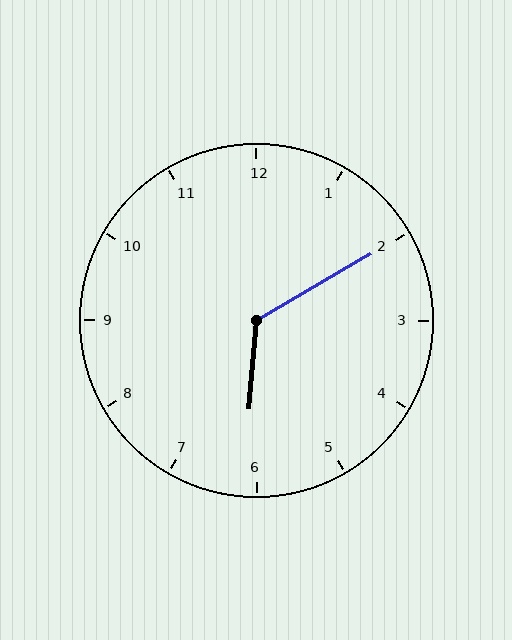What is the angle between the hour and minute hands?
Approximately 125 degrees.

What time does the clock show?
6:10.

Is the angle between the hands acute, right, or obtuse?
It is obtuse.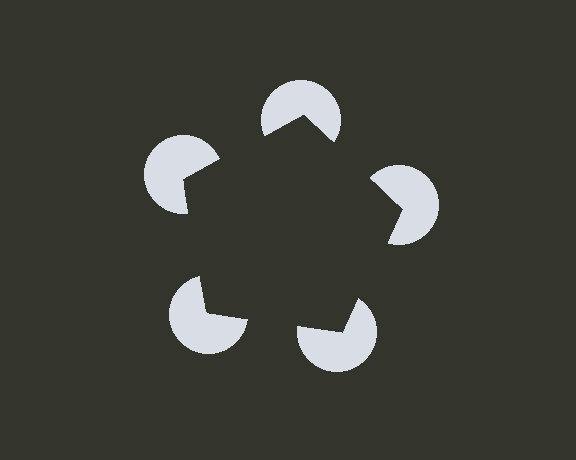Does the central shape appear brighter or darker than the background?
It typically appears slightly darker than the background, even though no actual brightness change is drawn.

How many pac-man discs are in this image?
There are 5 — one at each vertex of the illusory pentagon.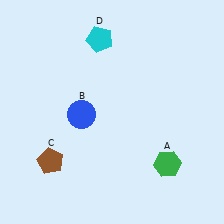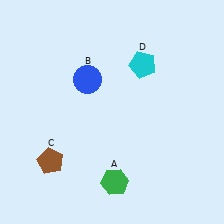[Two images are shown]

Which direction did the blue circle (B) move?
The blue circle (B) moved up.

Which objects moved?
The objects that moved are: the green hexagon (A), the blue circle (B), the cyan pentagon (D).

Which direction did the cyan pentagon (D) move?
The cyan pentagon (D) moved right.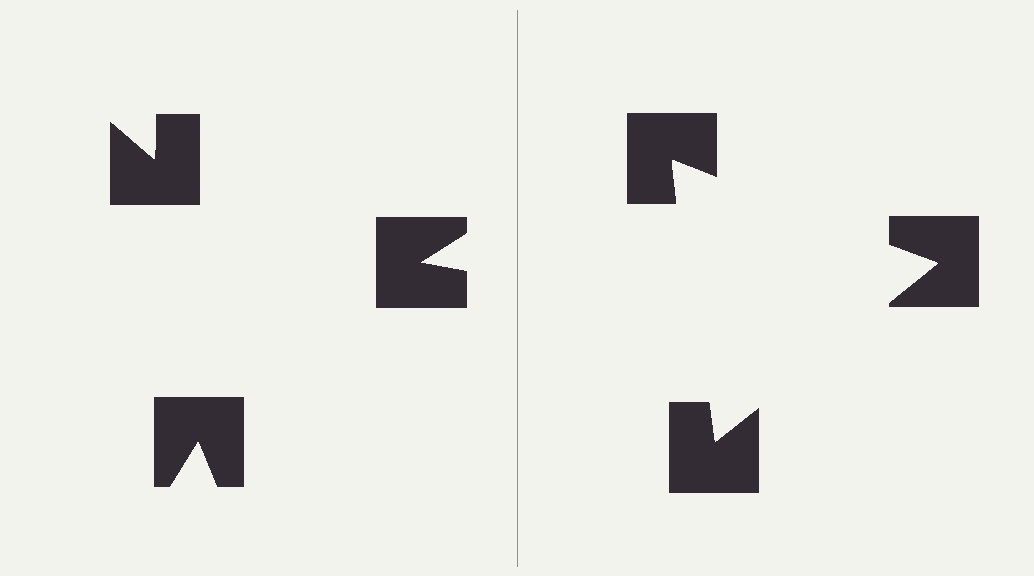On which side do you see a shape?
An illusory triangle appears on the right side. On the left side the wedge cuts are rotated, so no coherent shape forms.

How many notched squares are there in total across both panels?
6 — 3 on each side.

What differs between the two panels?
The notched squares are positioned identically on both sides; only the wedge orientations differ. On the right they align to a triangle; on the left they are misaligned.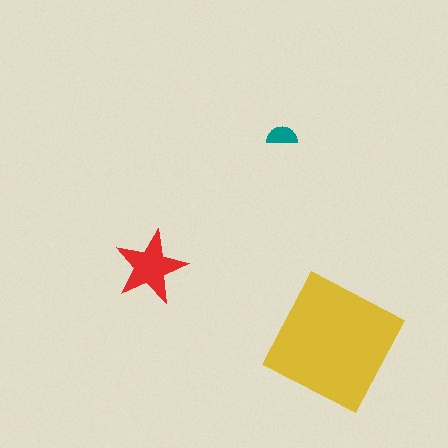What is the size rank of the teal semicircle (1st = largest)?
3rd.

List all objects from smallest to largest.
The teal semicircle, the red star, the yellow square.